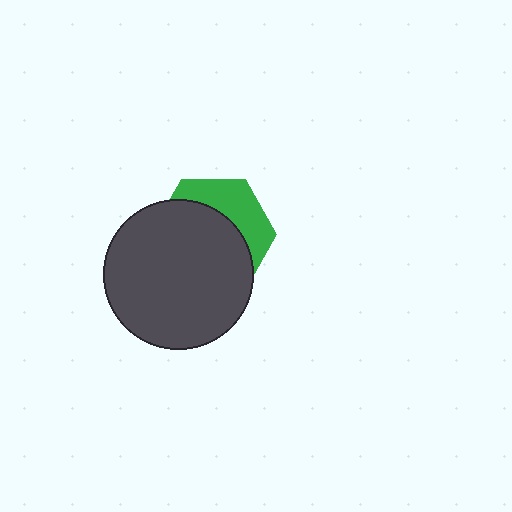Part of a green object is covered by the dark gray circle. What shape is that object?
It is a hexagon.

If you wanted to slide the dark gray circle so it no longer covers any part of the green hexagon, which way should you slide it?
Slide it toward the lower-left — that is the most direct way to separate the two shapes.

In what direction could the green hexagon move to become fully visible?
The green hexagon could move toward the upper-right. That would shift it out from behind the dark gray circle entirely.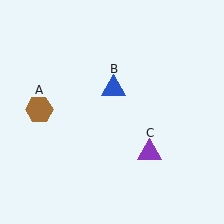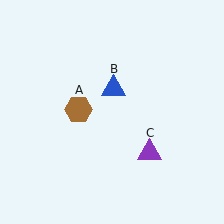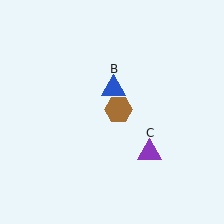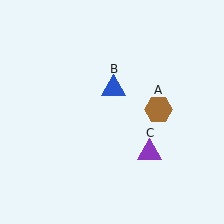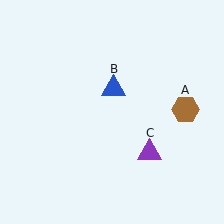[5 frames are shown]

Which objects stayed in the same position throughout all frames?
Blue triangle (object B) and purple triangle (object C) remained stationary.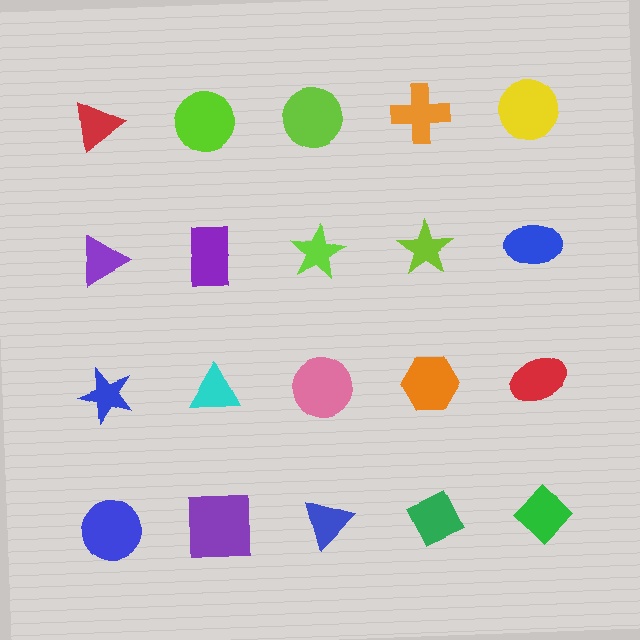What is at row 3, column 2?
A cyan triangle.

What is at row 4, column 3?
A blue triangle.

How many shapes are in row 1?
5 shapes.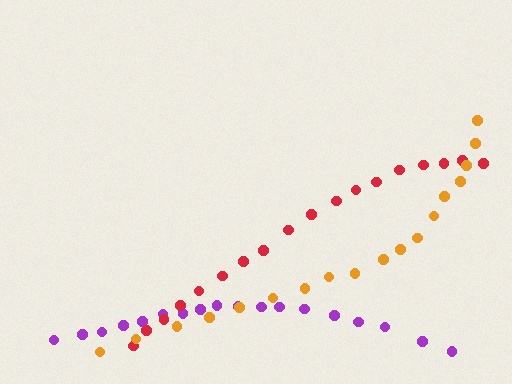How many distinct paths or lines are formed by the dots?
There are 3 distinct paths.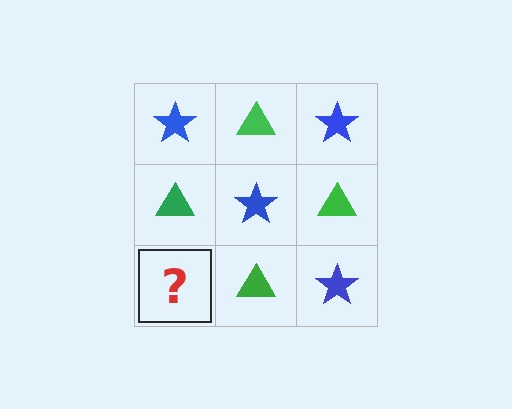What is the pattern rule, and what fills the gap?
The rule is that it alternates blue star and green triangle in a checkerboard pattern. The gap should be filled with a blue star.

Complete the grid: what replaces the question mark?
The question mark should be replaced with a blue star.